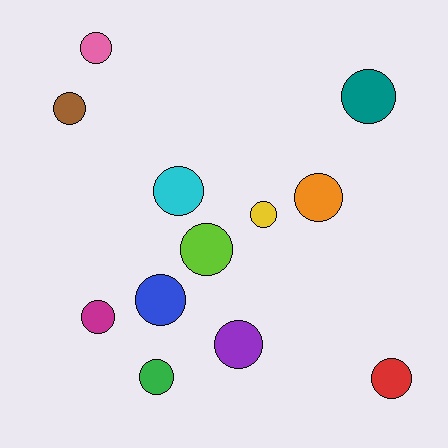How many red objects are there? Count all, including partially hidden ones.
There is 1 red object.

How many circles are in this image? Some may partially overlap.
There are 12 circles.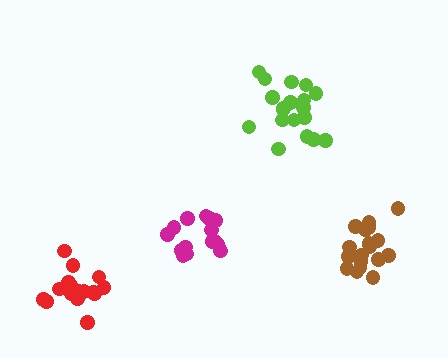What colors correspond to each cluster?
The clusters are colored: lime, brown, red, magenta.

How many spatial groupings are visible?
There are 4 spatial groupings.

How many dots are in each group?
Group 1: 19 dots, Group 2: 19 dots, Group 3: 18 dots, Group 4: 16 dots (72 total).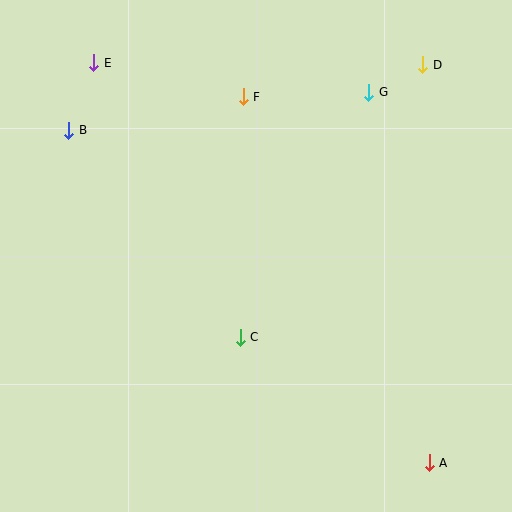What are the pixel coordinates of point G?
Point G is at (369, 92).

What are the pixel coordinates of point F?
Point F is at (243, 97).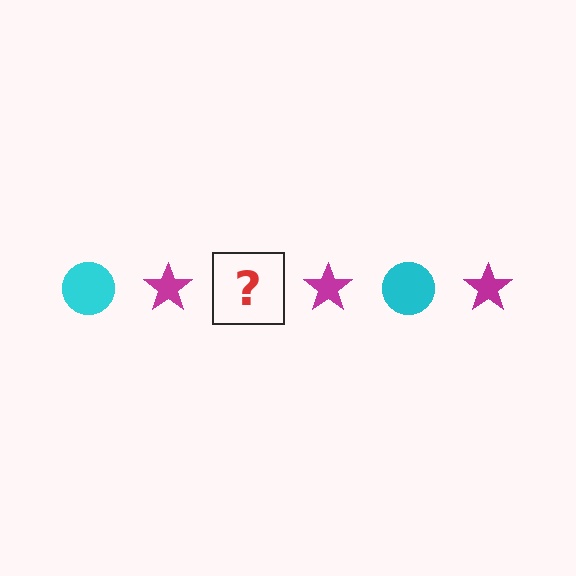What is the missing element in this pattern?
The missing element is a cyan circle.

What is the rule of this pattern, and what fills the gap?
The rule is that the pattern alternates between cyan circle and magenta star. The gap should be filled with a cyan circle.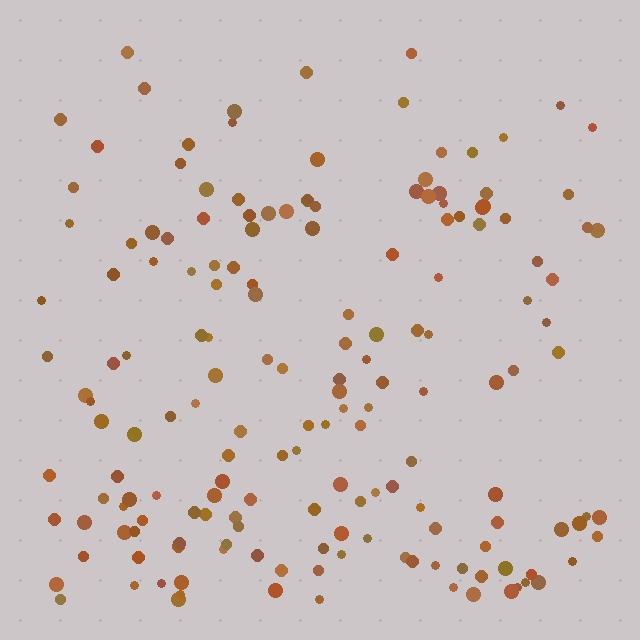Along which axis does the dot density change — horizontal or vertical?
Vertical.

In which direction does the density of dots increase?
From top to bottom, with the bottom side densest.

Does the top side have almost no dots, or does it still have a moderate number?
Still a moderate number, just noticeably fewer than the bottom.